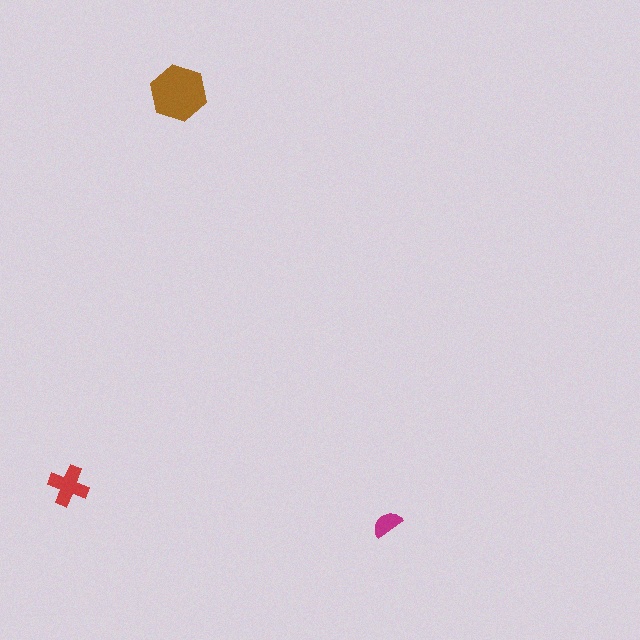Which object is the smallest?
The magenta semicircle.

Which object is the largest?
The brown hexagon.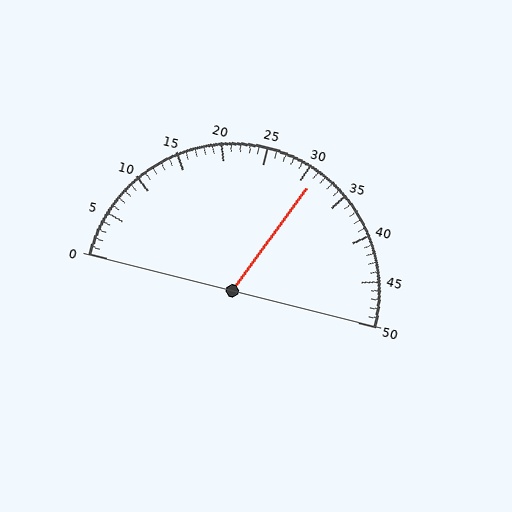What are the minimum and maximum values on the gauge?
The gauge ranges from 0 to 50.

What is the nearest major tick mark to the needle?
The nearest major tick mark is 30.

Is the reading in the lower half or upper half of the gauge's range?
The reading is in the upper half of the range (0 to 50).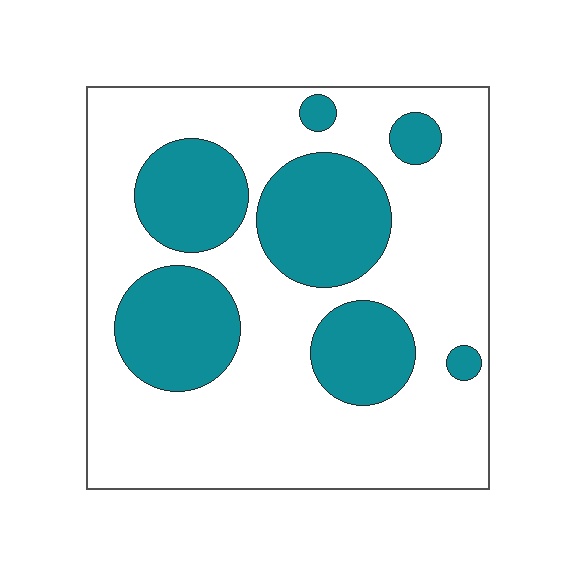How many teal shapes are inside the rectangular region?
7.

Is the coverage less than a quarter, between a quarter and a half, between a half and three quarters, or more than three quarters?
Between a quarter and a half.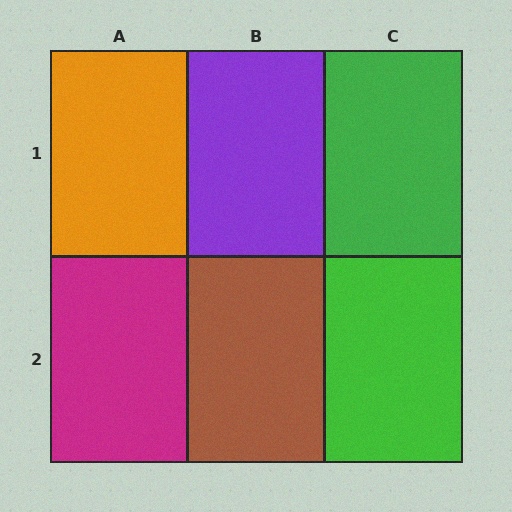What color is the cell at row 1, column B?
Purple.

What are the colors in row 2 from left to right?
Magenta, brown, green.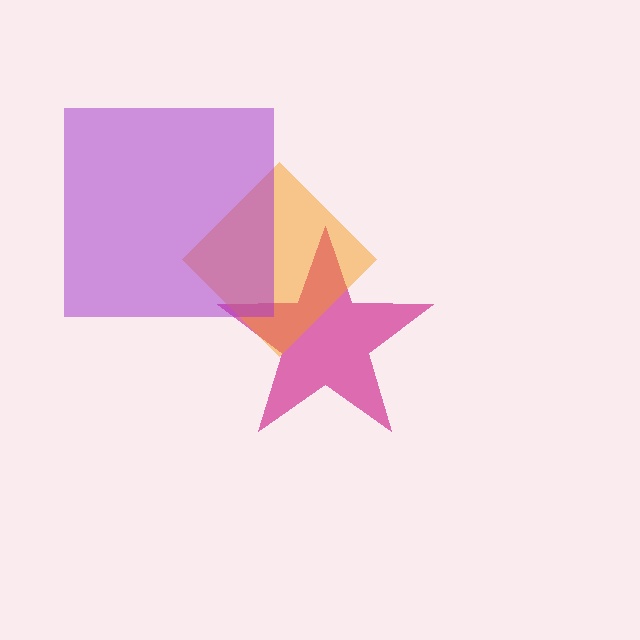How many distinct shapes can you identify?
There are 3 distinct shapes: a magenta star, an orange diamond, a purple square.